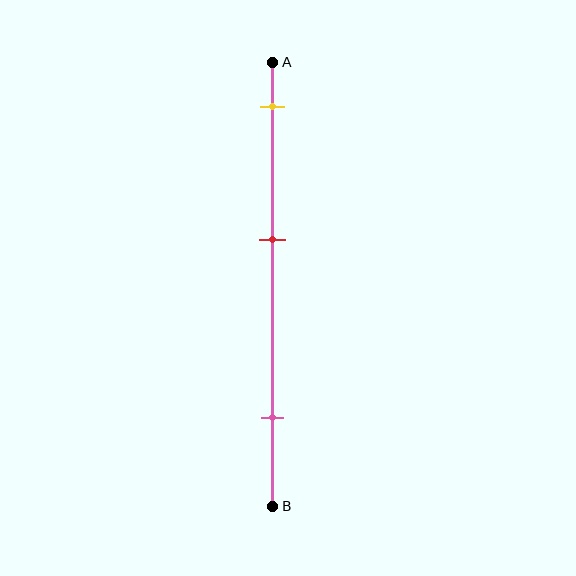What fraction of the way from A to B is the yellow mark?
The yellow mark is approximately 10% (0.1) of the way from A to B.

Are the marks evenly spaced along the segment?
Yes, the marks are approximately evenly spaced.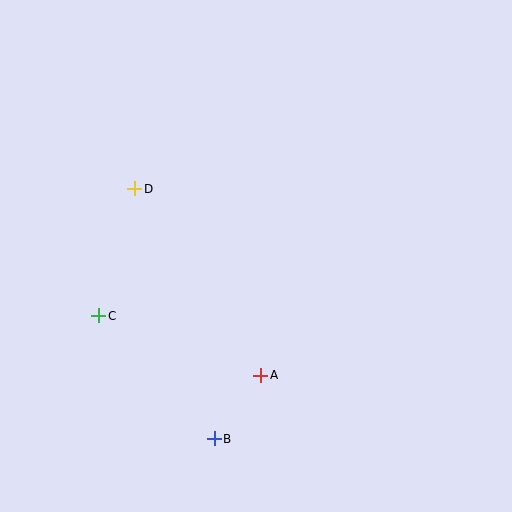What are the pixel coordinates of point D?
Point D is at (135, 189).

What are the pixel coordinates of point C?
Point C is at (99, 316).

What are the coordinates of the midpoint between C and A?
The midpoint between C and A is at (180, 346).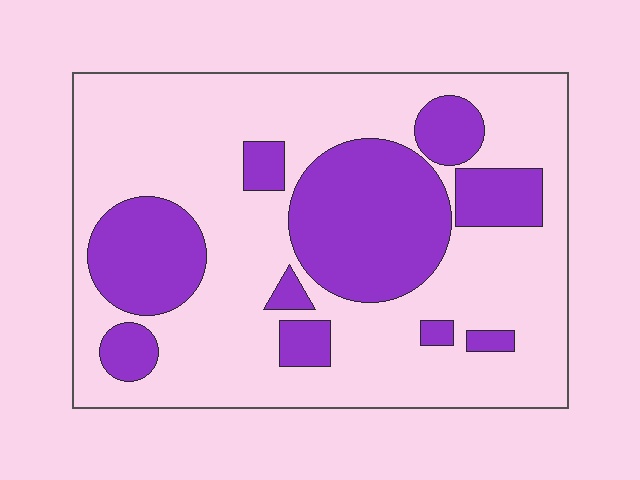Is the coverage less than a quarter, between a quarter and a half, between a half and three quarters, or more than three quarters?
Between a quarter and a half.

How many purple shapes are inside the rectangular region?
10.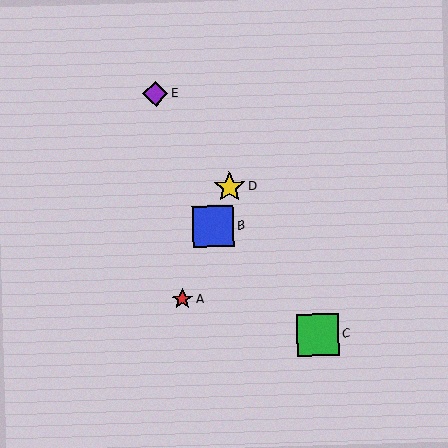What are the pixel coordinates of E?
Object E is at (155, 94).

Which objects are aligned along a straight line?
Objects A, B, D are aligned along a straight line.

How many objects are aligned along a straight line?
3 objects (A, B, D) are aligned along a straight line.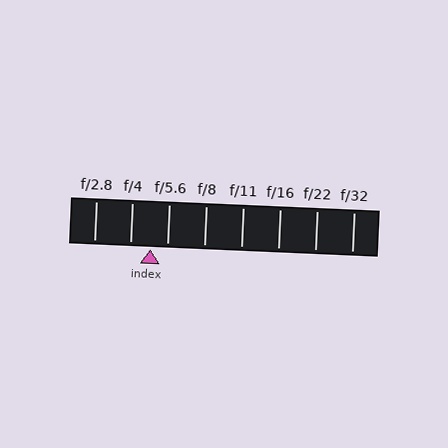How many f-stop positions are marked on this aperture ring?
There are 8 f-stop positions marked.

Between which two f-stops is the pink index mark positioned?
The index mark is between f/4 and f/5.6.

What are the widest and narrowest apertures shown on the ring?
The widest aperture shown is f/2.8 and the narrowest is f/32.